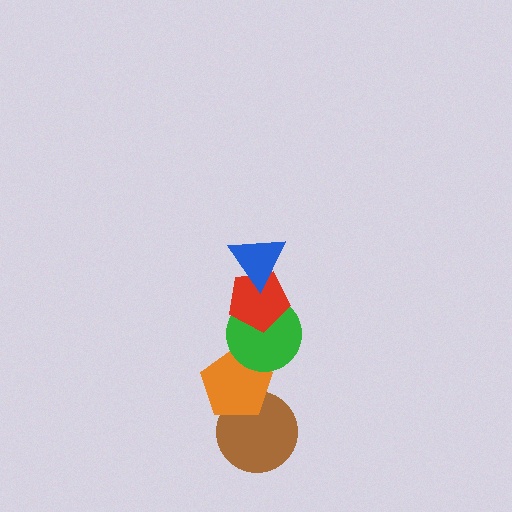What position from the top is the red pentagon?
The red pentagon is 2nd from the top.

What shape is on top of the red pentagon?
The blue triangle is on top of the red pentagon.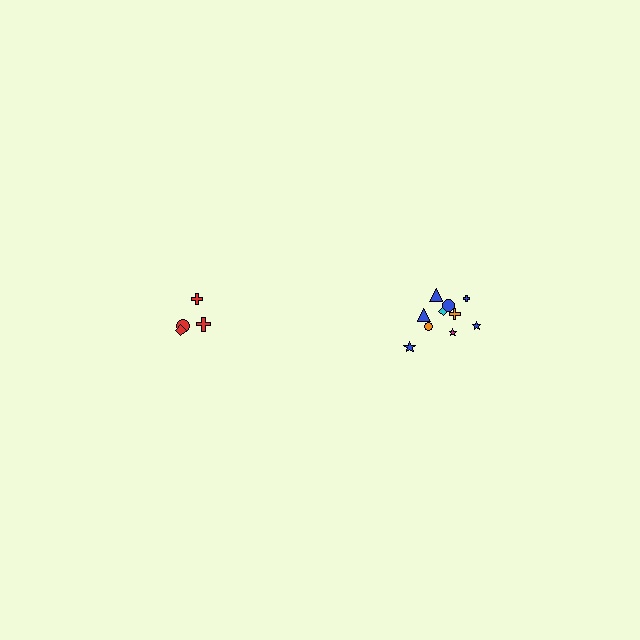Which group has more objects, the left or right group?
The right group.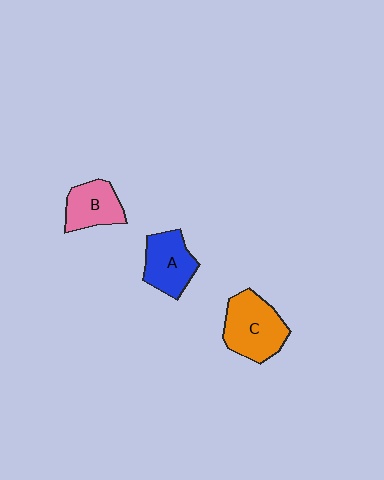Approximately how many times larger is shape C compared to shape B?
Approximately 1.4 times.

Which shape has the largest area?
Shape C (orange).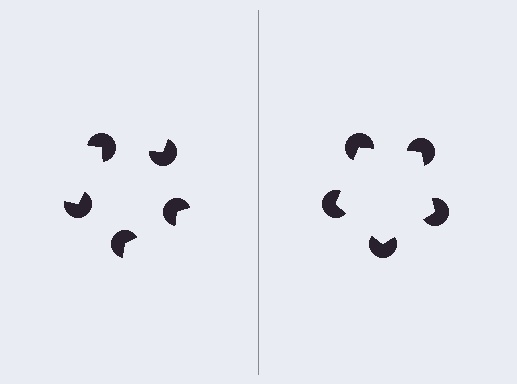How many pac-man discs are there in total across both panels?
10 — 5 on each side.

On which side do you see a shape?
An illusory pentagon appears on the right side. On the left side the wedge cuts are rotated, so no coherent shape forms.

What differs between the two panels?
The pac-man discs are positioned identically on both sides; only the wedge orientations differ. On the right they align to a pentagon; on the left they are misaligned.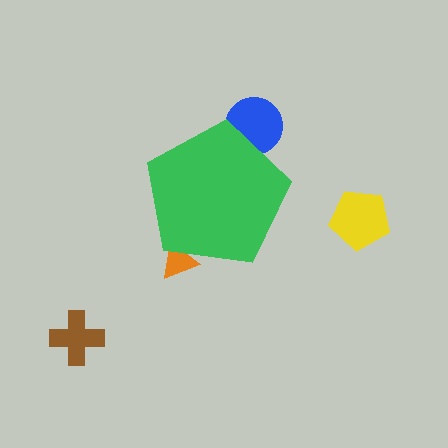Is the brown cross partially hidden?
No, the brown cross is fully visible.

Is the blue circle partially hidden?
Yes, the blue circle is partially hidden behind the green pentagon.